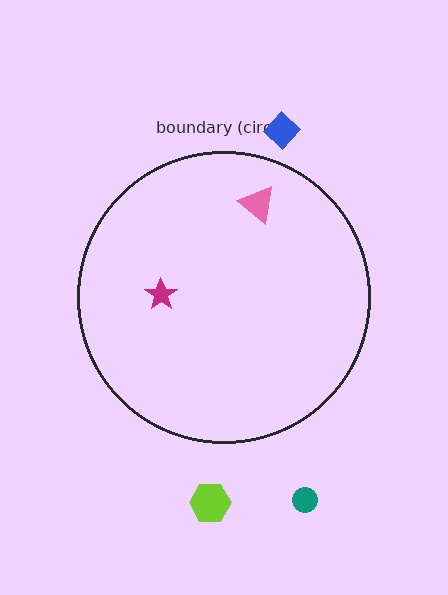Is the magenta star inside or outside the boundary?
Inside.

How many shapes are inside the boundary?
2 inside, 3 outside.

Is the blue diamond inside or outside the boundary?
Outside.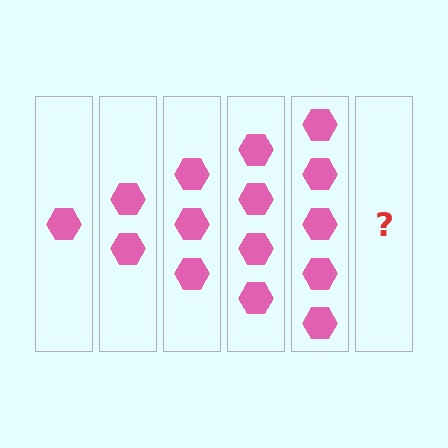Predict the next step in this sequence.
The next step is 6 hexagons.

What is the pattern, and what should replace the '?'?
The pattern is that each step adds one more hexagon. The '?' should be 6 hexagons.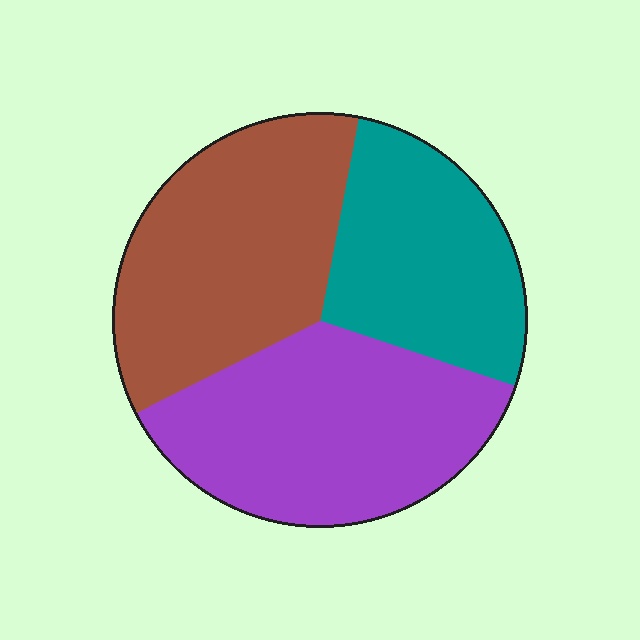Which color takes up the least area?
Teal, at roughly 25%.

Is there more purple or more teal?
Purple.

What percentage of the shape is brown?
Brown covers around 35% of the shape.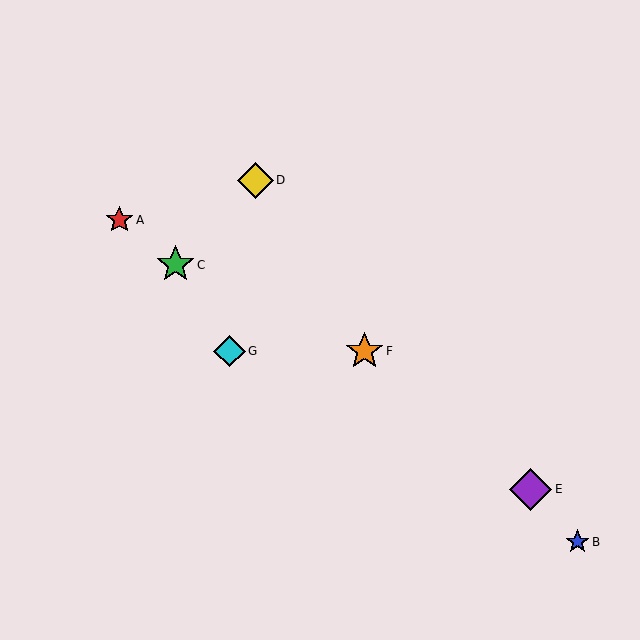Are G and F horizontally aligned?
Yes, both are at y≈351.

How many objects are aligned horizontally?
2 objects (F, G) are aligned horizontally.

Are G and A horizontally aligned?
No, G is at y≈351 and A is at y≈220.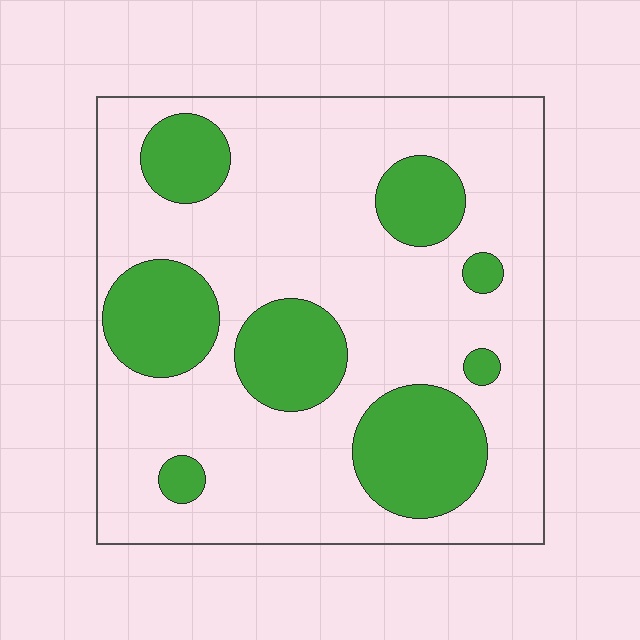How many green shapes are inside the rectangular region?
8.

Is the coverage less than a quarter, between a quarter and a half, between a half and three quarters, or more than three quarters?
Between a quarter and a half.